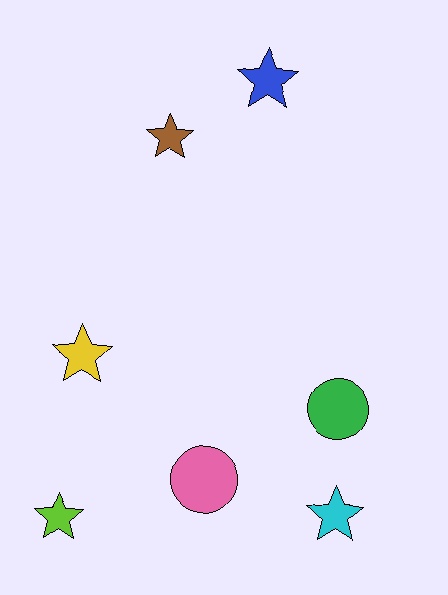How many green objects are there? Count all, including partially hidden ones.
There is 1 green object.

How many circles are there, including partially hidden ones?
There are 2 circles.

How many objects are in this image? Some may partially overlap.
There are 7 objects.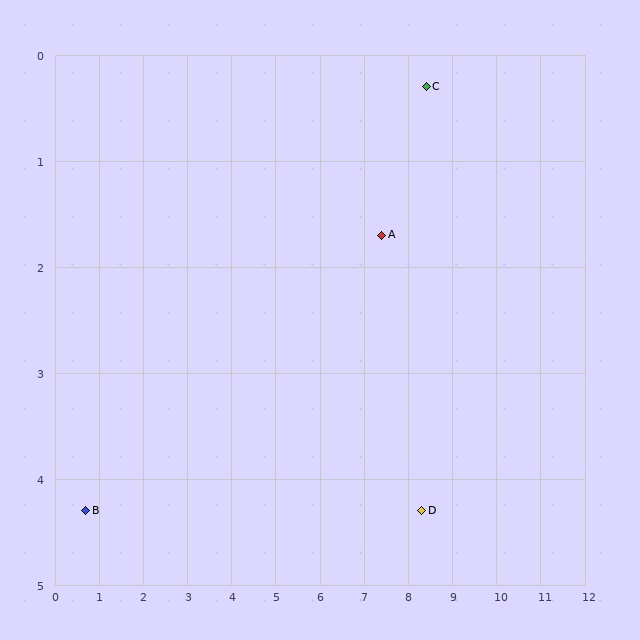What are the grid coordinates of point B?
Point B is at approximately (0.7, 4.3).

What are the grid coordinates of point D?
Point D is at approximately (8.3, 4.3).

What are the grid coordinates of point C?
Point C is at approximately (8.4, 0.3).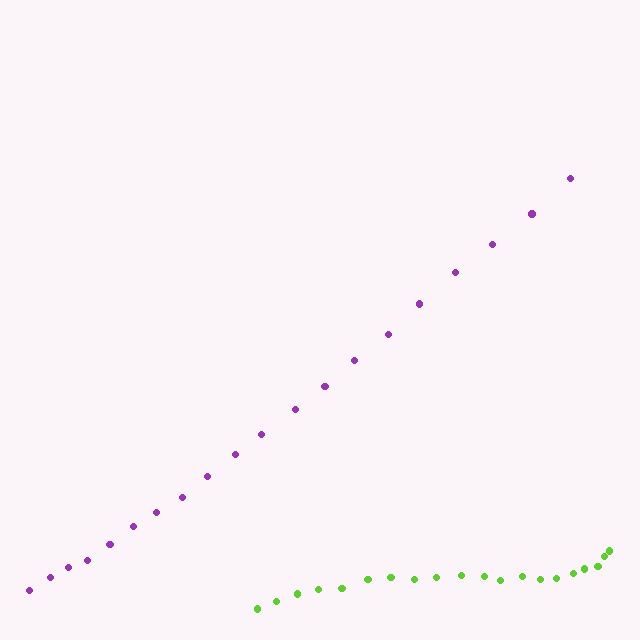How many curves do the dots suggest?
There are 2 distinct paths.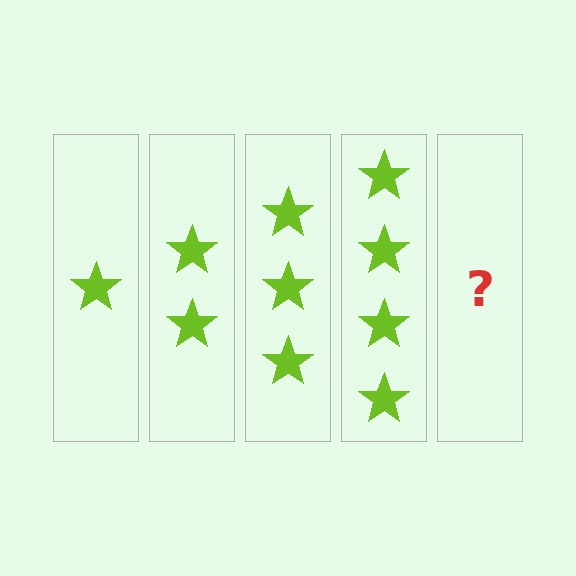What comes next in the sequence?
The next element should be 5 stars.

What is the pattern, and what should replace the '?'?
The pattern is that each step adds one more star. The '?' should be 5 stars.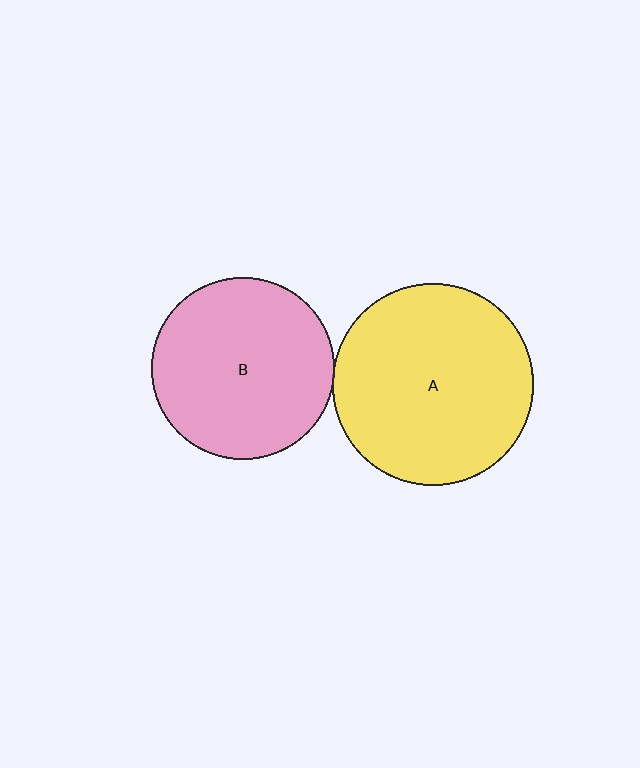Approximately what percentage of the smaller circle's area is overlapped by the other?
Approximately 5%.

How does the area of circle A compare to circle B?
Approximately 1.2 times.